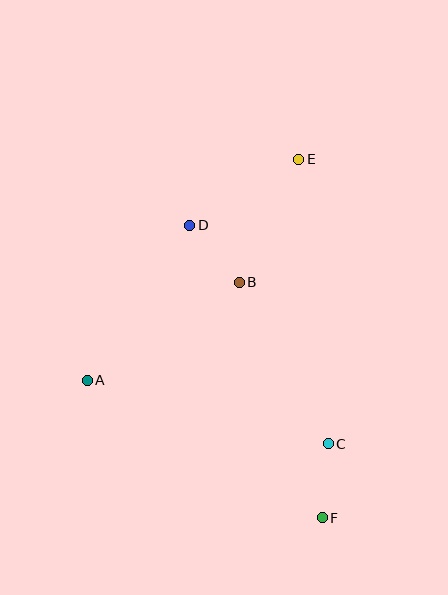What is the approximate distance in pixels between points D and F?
The distance between D and F is approximately 321 pixels.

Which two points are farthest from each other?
Points E and F are farthest from each other.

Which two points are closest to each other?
Points C and F are closest to each other.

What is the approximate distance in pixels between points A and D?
The distance between A and D is approximately 186 pixels.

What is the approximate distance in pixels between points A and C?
The distance between A and C is approximately 249 pixels.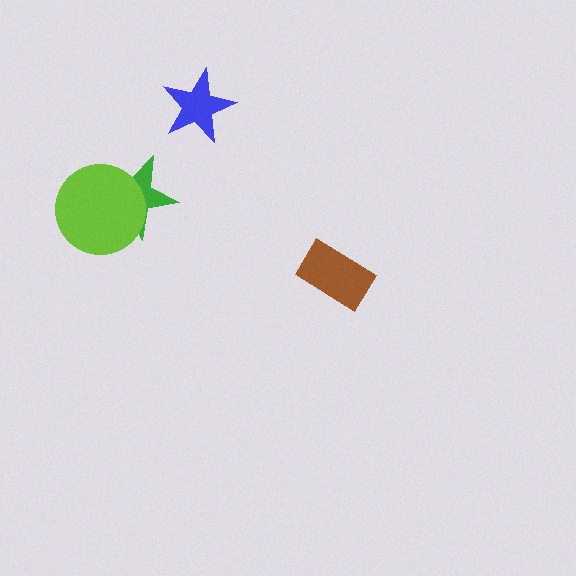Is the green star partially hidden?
Yes, it is partially covered by another shape.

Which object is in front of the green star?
The lime circle is in front of the green star.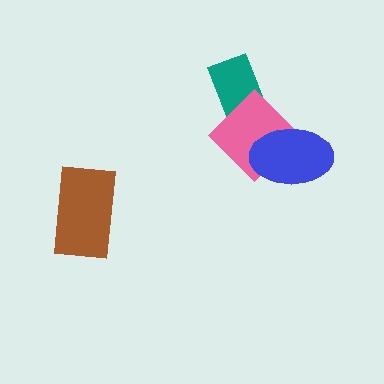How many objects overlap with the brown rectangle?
0 objects overlap with the brown rectangle.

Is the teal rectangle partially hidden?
Yes, it is partially covered by another shape.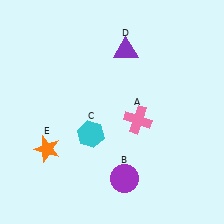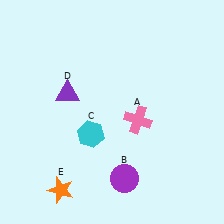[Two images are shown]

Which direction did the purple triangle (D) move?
The purple triangle (D) moved left.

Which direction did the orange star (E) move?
The orange star (E) moved down.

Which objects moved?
The objects that moved are: the purple triangle (D), the orange star (E).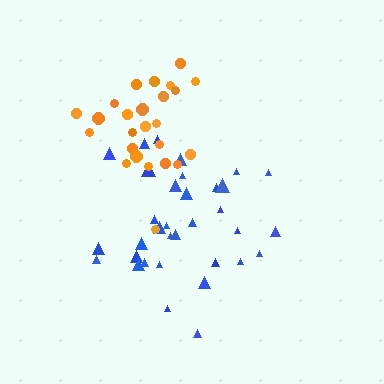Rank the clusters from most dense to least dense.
orange, blue.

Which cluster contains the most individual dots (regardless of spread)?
Blue (34).